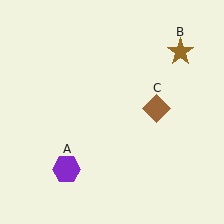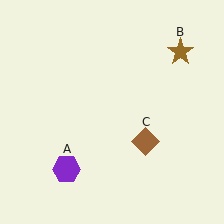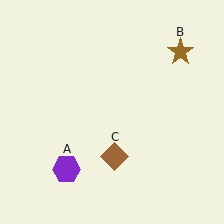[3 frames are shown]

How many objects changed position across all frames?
1 object changed position: brown diamond (object C).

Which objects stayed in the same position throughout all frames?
Purple hexagon (object A) and brown star (object B) remained stationary.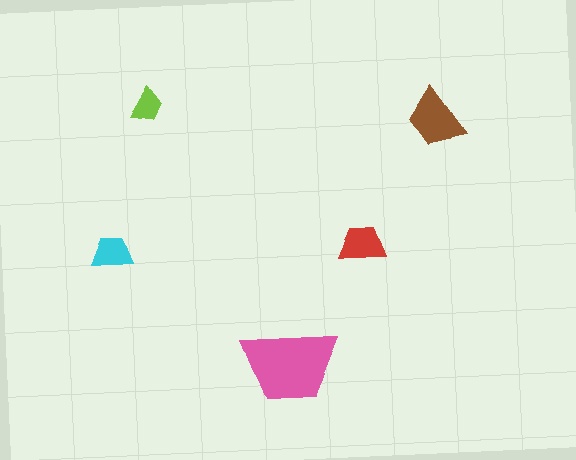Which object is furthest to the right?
The brown trapezoid is rightmost.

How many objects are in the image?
There are 5 objects in the image.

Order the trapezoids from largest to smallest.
the pink one, the brown one, the red one, the cyan one, the lime one.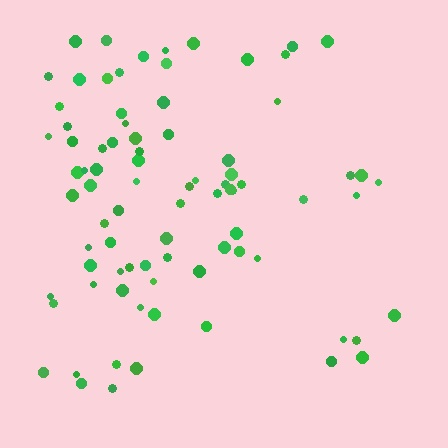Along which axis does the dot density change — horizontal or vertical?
Horizontal.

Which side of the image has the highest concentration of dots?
The left.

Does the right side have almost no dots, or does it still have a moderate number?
Still a moderate number, just noticeably fewer than the left.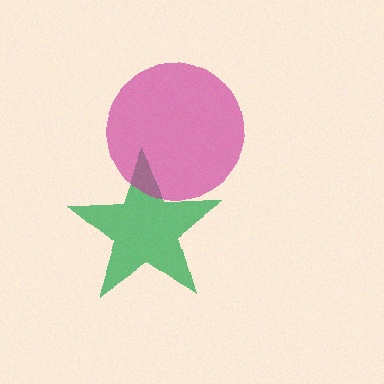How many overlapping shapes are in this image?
There are 2 overlapping shapes in the image.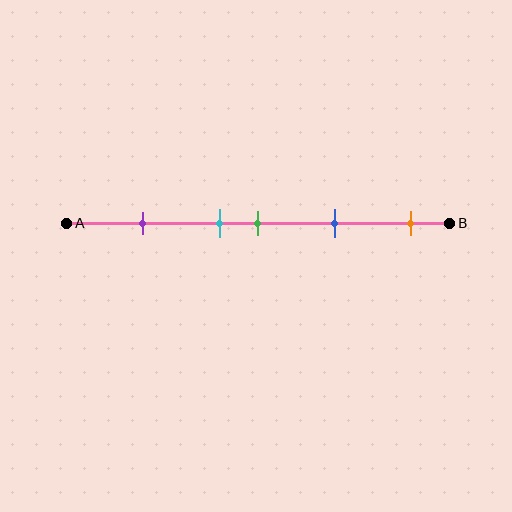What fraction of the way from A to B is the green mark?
The green mark is approximately 50% (0.5) of the way from A to B.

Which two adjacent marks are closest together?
The cyan and green marks are the closest adjacent pair.